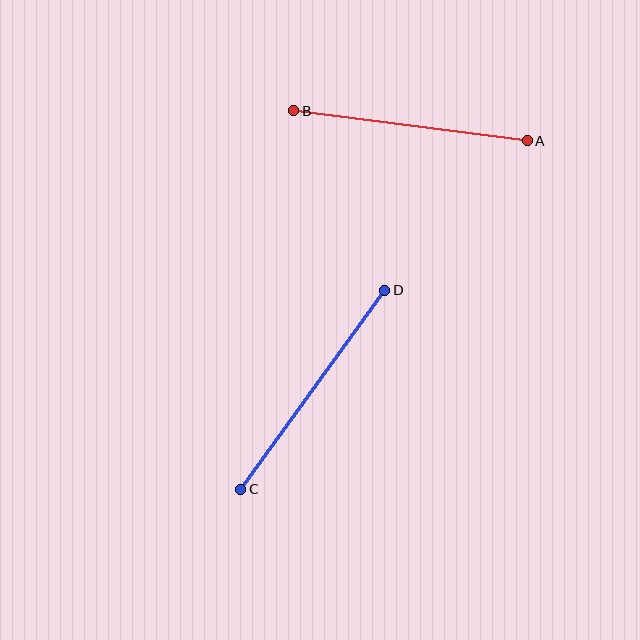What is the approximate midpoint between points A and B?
The midpoint is at approximately (411, 126) pixels.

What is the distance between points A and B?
The distance is approximately 235 pixels.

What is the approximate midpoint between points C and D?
The midpoint is at approximately (313, 390) pixels.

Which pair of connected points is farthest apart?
Points C and D are farthest apart.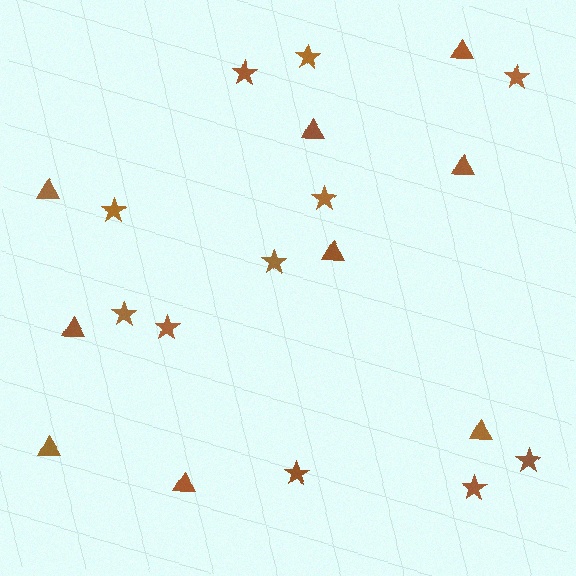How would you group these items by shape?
There are 2 groups: one group of stars (11) and one group of triangles (9).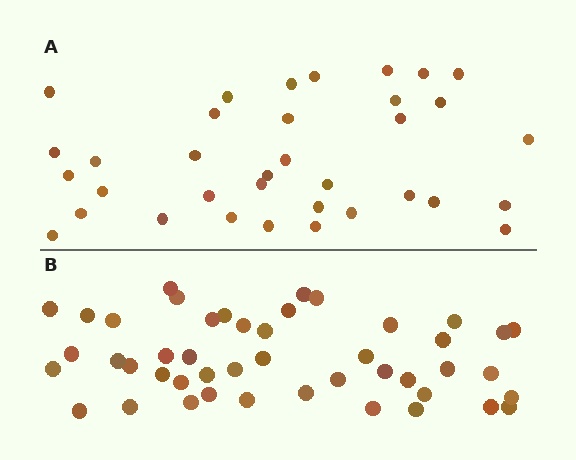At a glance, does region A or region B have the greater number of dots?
Region B (the bottom region) has more dots.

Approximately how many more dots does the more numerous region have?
Region B has roughly 12 or so more dots than region A.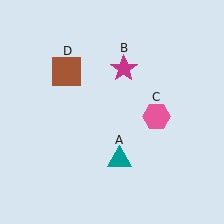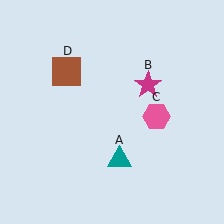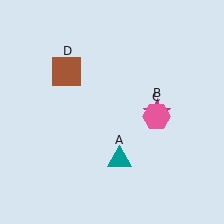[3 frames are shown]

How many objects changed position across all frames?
1 object changed position: magenta star (object B).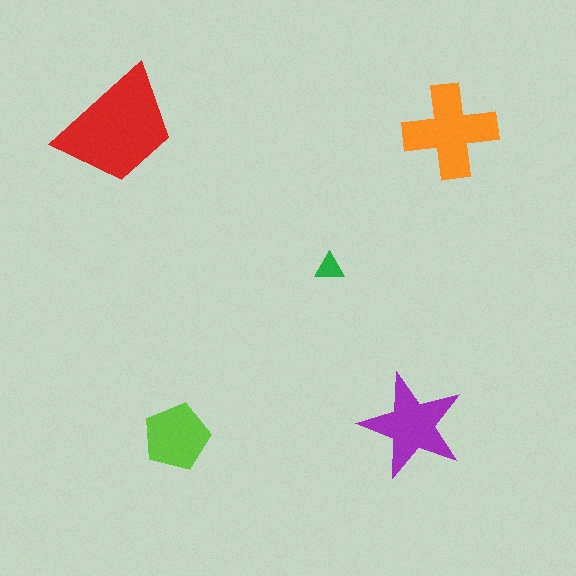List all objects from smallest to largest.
The green triangle, the lime pentagon, the purple star, the orange cross, the red trapezoid.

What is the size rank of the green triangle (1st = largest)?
5th.